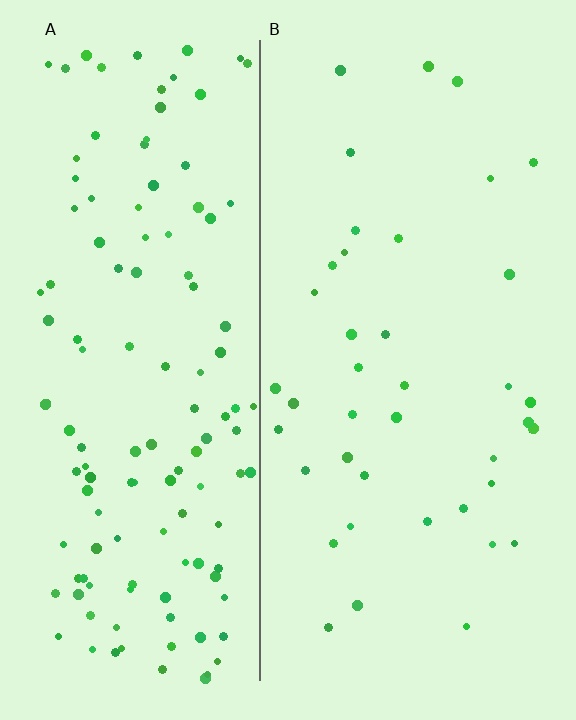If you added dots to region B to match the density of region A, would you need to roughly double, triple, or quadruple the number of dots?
Approximately triple.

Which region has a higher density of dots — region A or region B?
A (the left).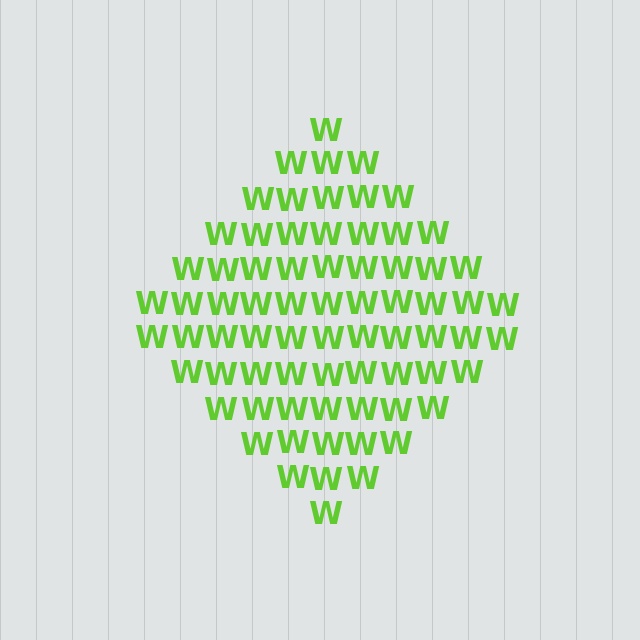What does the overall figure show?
The overall figure shows a diamond.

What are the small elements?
The small elements are letter W's.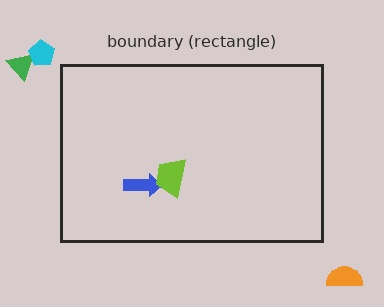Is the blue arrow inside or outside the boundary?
Inside.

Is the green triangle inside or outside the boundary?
Outside.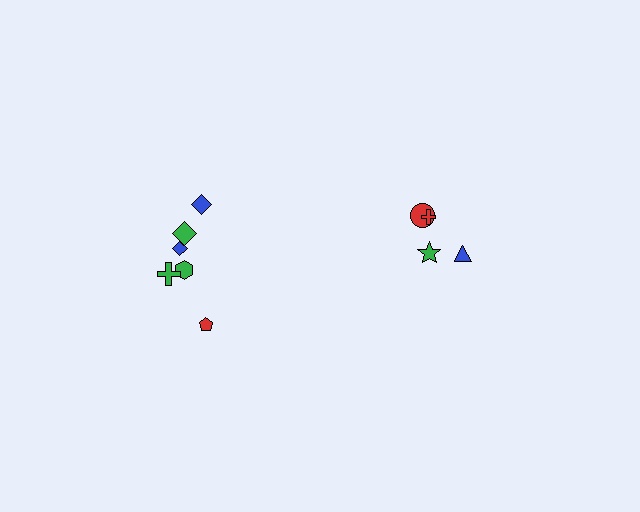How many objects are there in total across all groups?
There are 10 objects.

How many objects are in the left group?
There are 6 objects.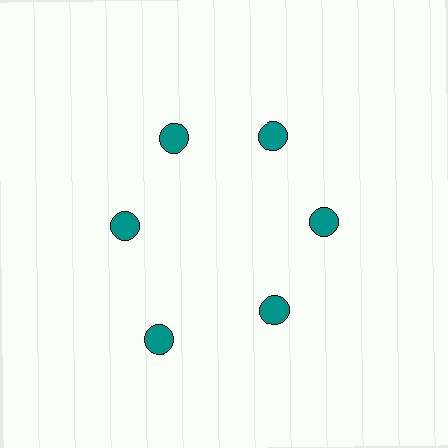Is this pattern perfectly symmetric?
No. The 6 teal circles are arranged in a ring, but one element near the 7 o'clock position is pushed outward from the center, breaking the 6-fold rotational symmetry.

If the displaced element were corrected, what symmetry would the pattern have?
It would have 6-fold rotational symmetry — the pattern would map onto itself every 60 degrees.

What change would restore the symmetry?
The symmetry would be restored by moving it inward, back onto the ring so that all 6 circles sit at equal angles and equal distance from the center.